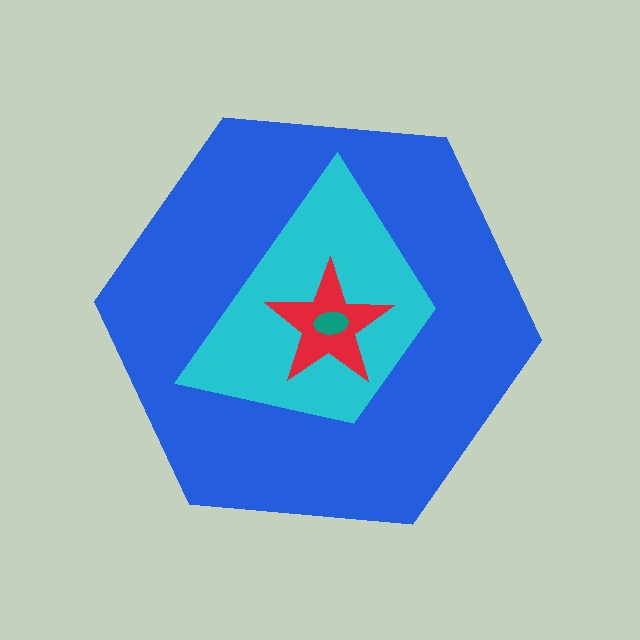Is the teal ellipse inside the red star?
Yes.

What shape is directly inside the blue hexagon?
The cyan trapezoid.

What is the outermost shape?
The blue hexagon.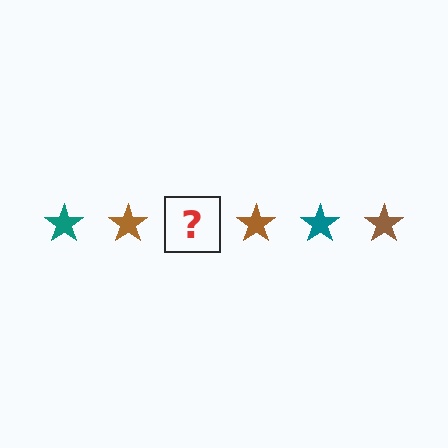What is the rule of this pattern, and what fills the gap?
The rule is that the pattern cycles through teal, brown stars. The gap should be filled with a teal star.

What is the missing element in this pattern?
The missing element is a teal star.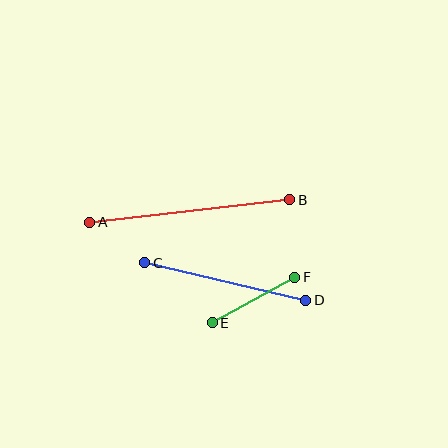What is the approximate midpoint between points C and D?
The midpoint is at approximately (225, 282) pixels.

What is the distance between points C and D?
The distance is approximately 165 pixels.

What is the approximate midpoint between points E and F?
The midpoint is at approximately (254, 300) pixels.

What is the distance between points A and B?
The distance is approximately 201 pixels.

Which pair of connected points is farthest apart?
Points A and B are farthest apart.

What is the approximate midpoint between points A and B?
The midpoint is at approximately (190, 211) pixels.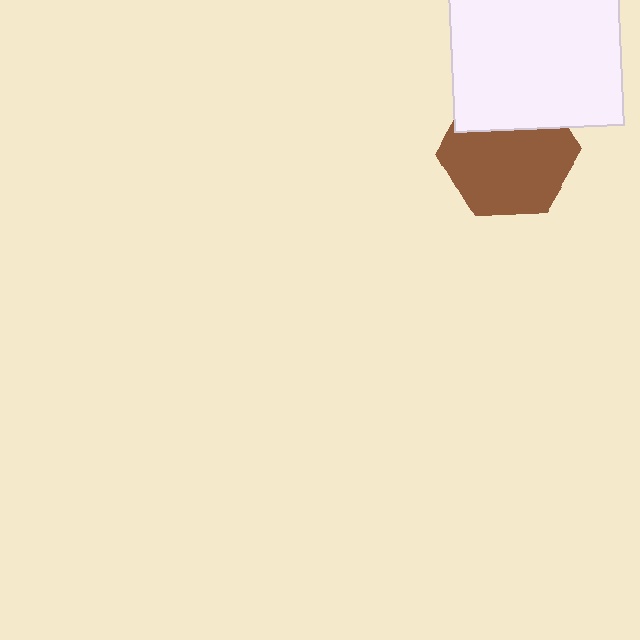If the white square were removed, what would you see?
You would see the complete brown hexagon.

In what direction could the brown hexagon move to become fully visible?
The brown hexagon could move down. That would shift it out from behind the white square entirely.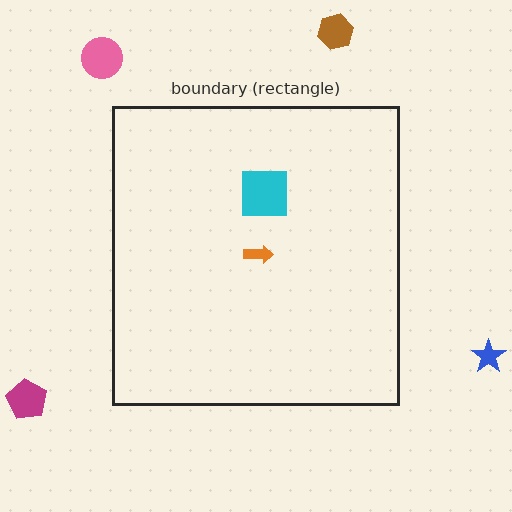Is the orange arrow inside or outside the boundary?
Inside.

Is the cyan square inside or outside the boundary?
Inside.